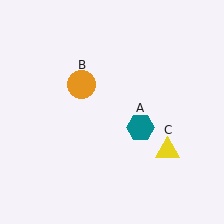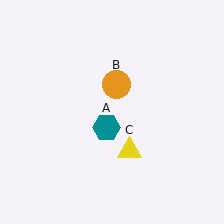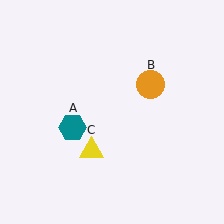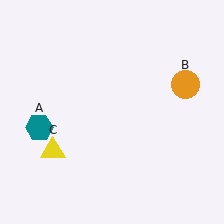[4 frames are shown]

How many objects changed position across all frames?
3 objects changed position: teal hexagon (object A), orange circle (object B), yellow triangle (object C).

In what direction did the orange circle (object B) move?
The orange circle (object B) moved right.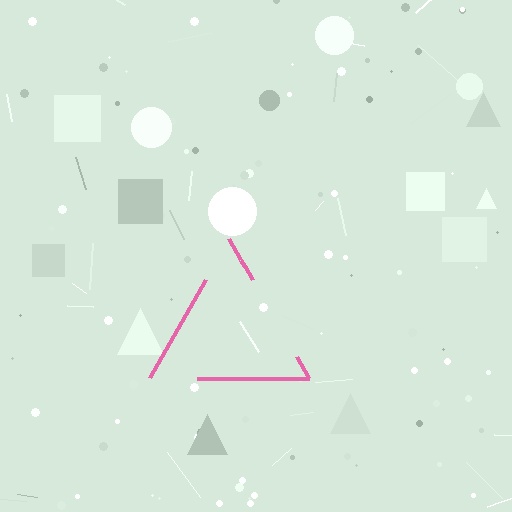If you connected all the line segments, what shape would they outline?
They would outline a triangle.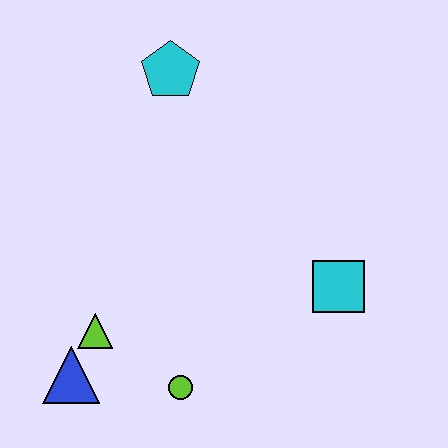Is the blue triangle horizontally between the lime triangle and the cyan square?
No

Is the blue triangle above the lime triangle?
No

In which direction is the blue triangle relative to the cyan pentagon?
The blue triangle is below the cyan pentagon.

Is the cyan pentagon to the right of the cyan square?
No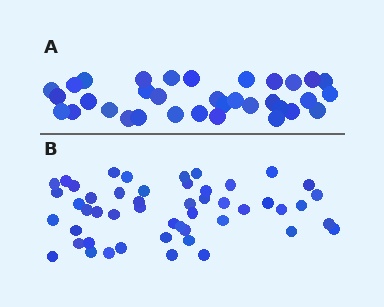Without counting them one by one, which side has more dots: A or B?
Region B (the bottom region) has more dots.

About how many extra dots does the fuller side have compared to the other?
Region B has approximately 15 more dots than region A.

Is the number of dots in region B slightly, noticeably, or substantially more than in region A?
Region B has substantially more. The ratio is roughly 1.5 to 1.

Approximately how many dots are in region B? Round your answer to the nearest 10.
About 50 dots.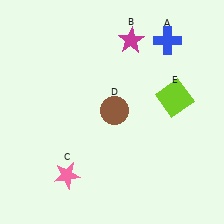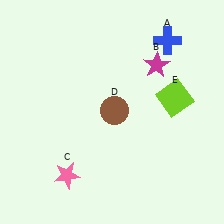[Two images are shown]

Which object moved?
The magenta star (B) moved right.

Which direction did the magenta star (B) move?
The magenta star (B) moved right.